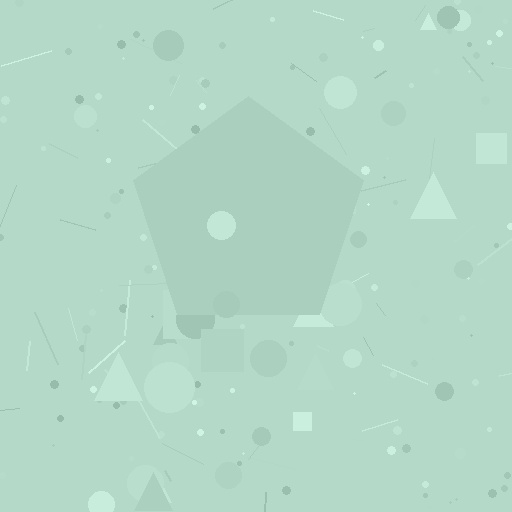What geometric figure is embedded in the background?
A pentagon is embedded in the background.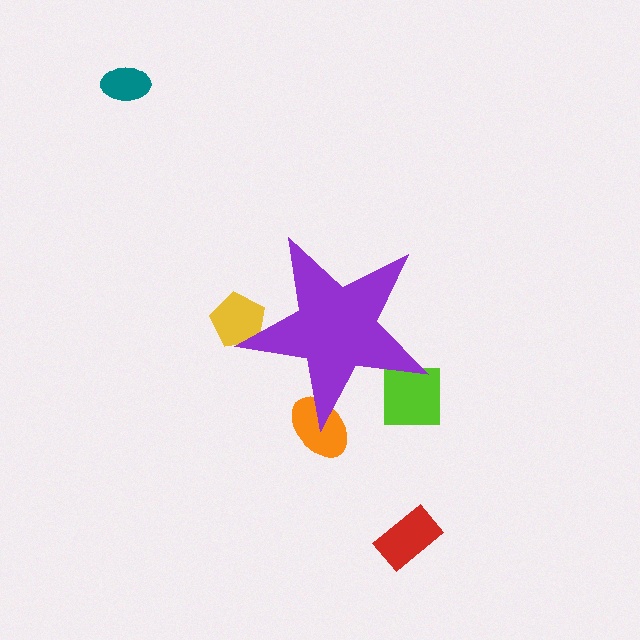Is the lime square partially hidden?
Yes, the lime square is partially hidden behind the purple star.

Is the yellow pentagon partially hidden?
Yes, the yellow pentagon is partially hidden behind the purple star.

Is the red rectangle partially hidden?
No, the red rectangle is fully visible.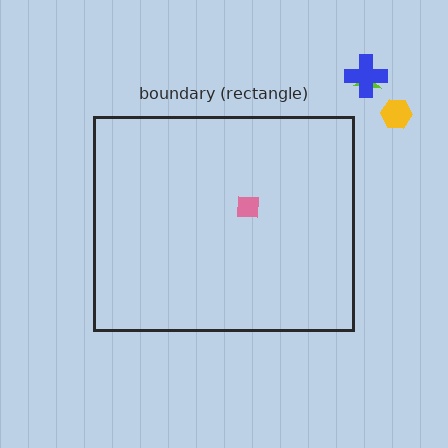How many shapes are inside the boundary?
1 inside, 3 outside.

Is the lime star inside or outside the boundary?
Outside.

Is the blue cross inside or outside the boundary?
Outside.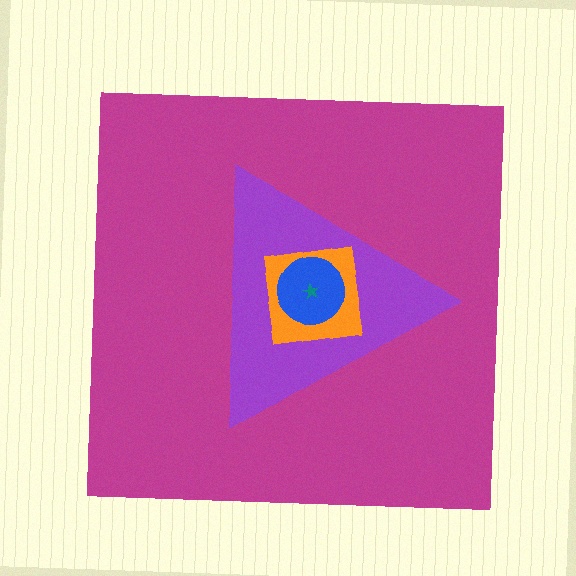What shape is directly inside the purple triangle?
The orange square.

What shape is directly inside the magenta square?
The purple triangle.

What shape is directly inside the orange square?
The blue circle.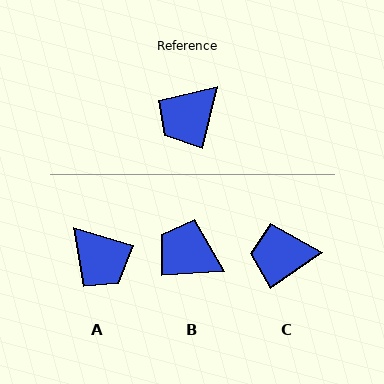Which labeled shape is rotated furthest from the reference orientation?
A, about 87 degrees away.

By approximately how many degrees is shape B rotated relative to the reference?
Approximately 73 degrees clockwise.